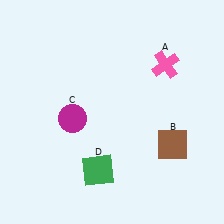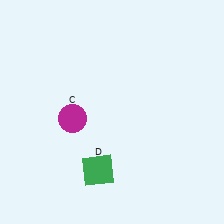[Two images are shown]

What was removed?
The brown square (B), the pink cross (A) were removed in Image 2.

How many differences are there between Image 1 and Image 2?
There are 2 differences between the two images.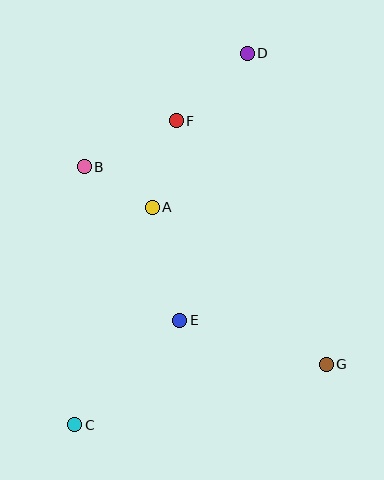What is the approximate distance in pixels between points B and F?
The distance between B and F is approximately 103 pixels.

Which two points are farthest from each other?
Points C and D are farthest from each other.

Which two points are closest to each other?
Points A and B are closest to each other.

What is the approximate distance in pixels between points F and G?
The distance between F and G is approximately 286 pixels.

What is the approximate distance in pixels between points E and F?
The distance between E and F is approximately 199 pixels.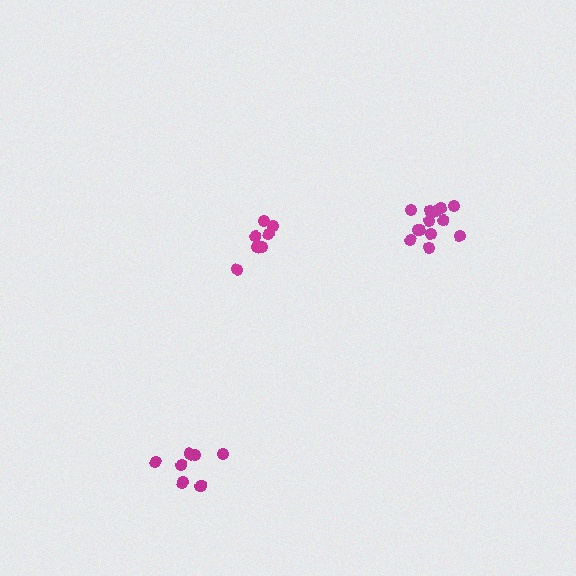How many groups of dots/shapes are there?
There are 3 groups.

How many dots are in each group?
Group 1: 13 dots, Group 2: 8 dots, Group 3: 7 dots (28 total).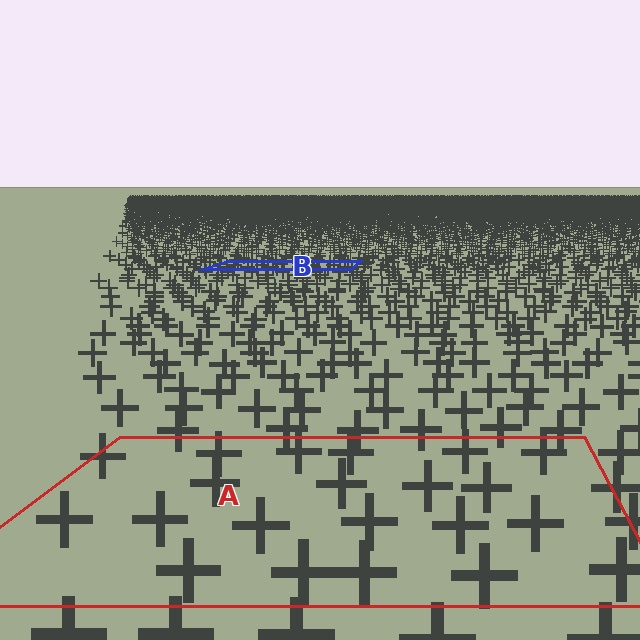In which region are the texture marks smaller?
The texture marks are smaller in region B, because it is farther away.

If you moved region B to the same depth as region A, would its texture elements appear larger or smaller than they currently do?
They would appear larger. At a closer depth, the same texture elements are projected at a bigger on-screen size.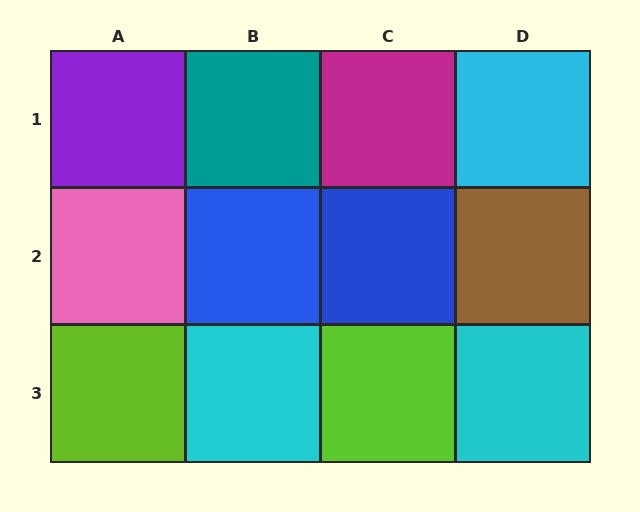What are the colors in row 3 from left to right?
Lime, cyan, lime, cyan.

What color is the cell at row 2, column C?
Blue.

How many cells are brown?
1 cell is brown.